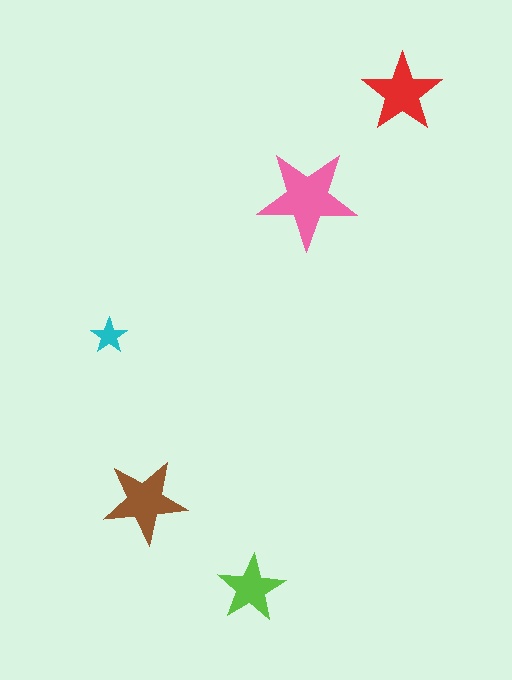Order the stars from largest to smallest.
the pink one, the brown one, the red one, the lime one, the cyan one.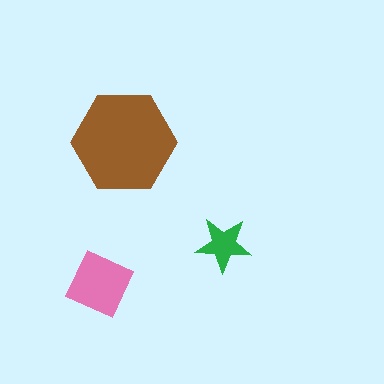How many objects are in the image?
There are 3 objects in the image.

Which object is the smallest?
The green star.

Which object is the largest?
The brown hexagon.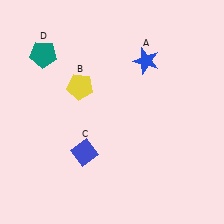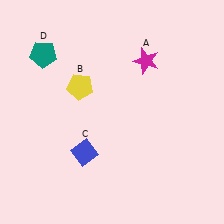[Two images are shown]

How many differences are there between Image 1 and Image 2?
There is 1 difference between the two images.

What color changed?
The star (A) changed from blue in Image 1 to magenta in Image 2.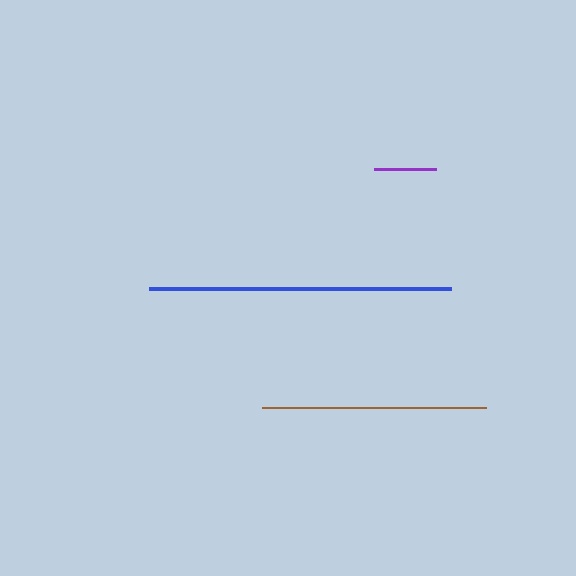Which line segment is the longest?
The blue line is the longest at approximately 302 pixels.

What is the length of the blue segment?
The blue segment is approximately 302 pixels long.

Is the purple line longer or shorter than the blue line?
The blue line is longer than the purple line.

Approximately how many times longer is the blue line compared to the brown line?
The blue line is approximately 1.4 times the length of the brown line.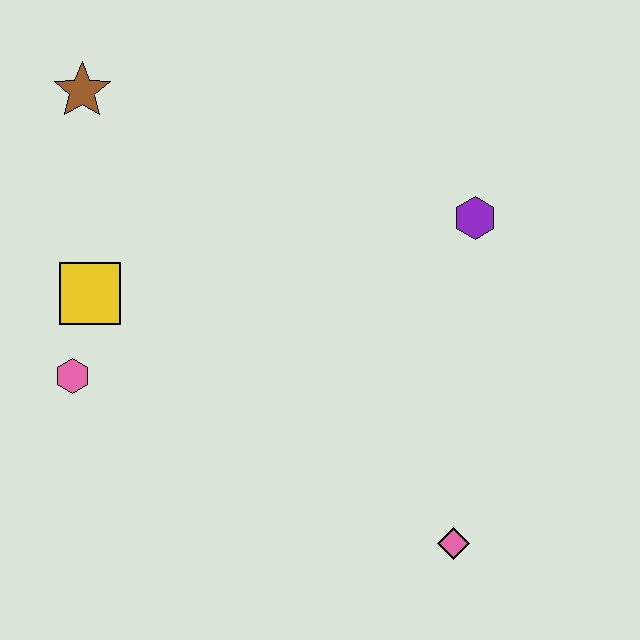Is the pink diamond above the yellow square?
No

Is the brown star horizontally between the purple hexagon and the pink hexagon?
Yes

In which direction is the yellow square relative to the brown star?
The yellow square is below the brown star.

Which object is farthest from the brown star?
The pink diamond is farthest from the brown star.